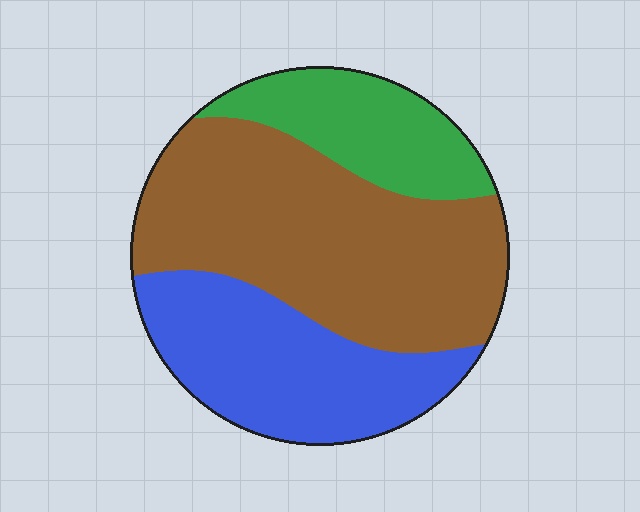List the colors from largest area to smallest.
From largest to smallest: brown, blue, green.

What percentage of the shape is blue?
Blue takes up between a sixth and a third of the shape.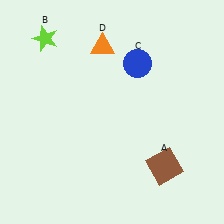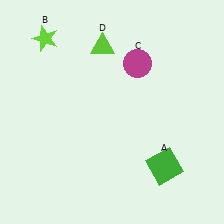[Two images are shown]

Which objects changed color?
A changed from brown to green. C changed from blue to magenta. D changed from orange to lime.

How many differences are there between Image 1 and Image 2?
There are 3 differences between the two images.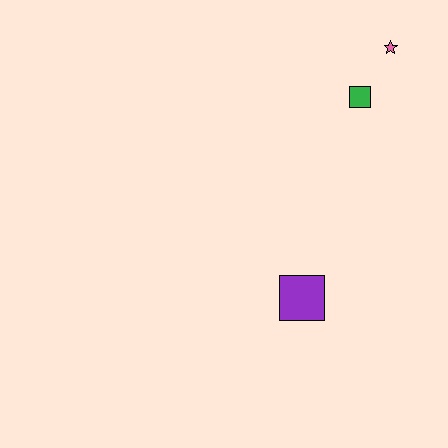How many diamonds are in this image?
There are no diamonds.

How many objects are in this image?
There are 3 objects.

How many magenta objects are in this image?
There are no magenta objects.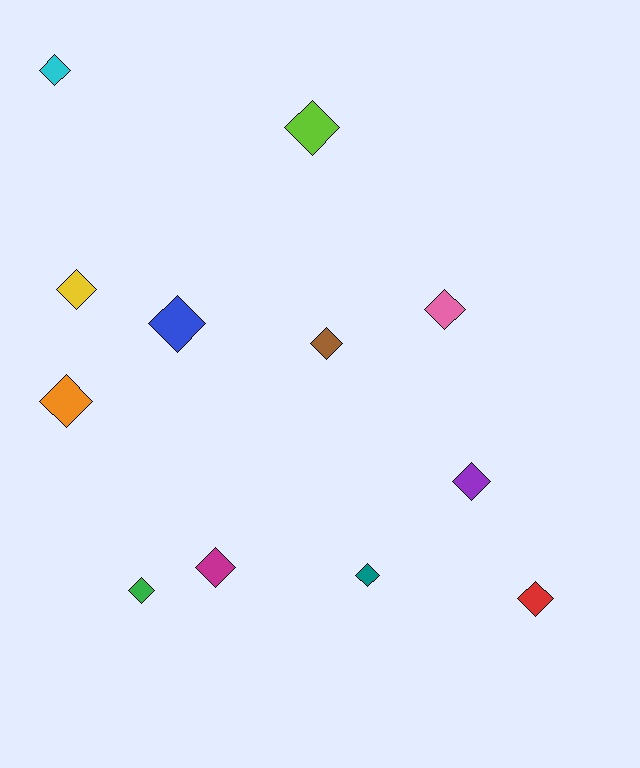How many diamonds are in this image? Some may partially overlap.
There are 12 diamonds.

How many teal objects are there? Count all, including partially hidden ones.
There is 1 teal object.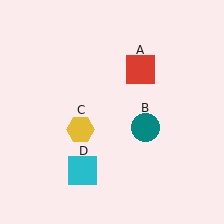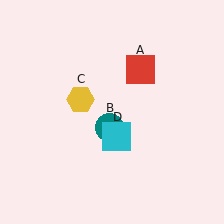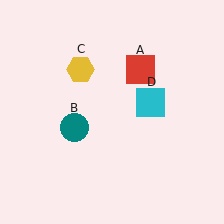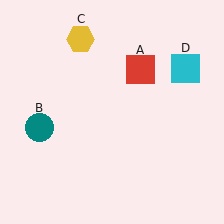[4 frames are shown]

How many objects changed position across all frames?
3 objects changed position: teal circle (object B), yellow hexagon (object C), cyan square (object D).